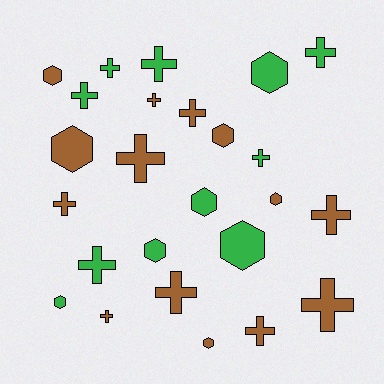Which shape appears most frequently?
Cross, with 15 objects.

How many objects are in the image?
There are 25 objects.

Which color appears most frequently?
Brown, with 14 objects.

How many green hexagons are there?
There are 5 green hexagons.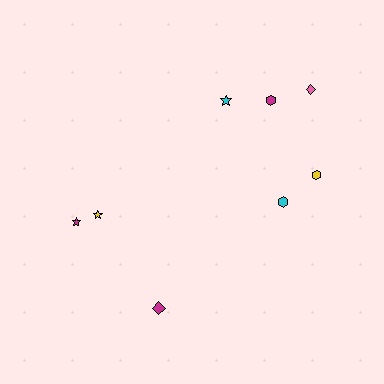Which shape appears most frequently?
Star, with 3 objects.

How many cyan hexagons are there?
There is 1 cyan hexagon.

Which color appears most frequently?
Magenta, with 3 objects.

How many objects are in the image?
There are 8 objects.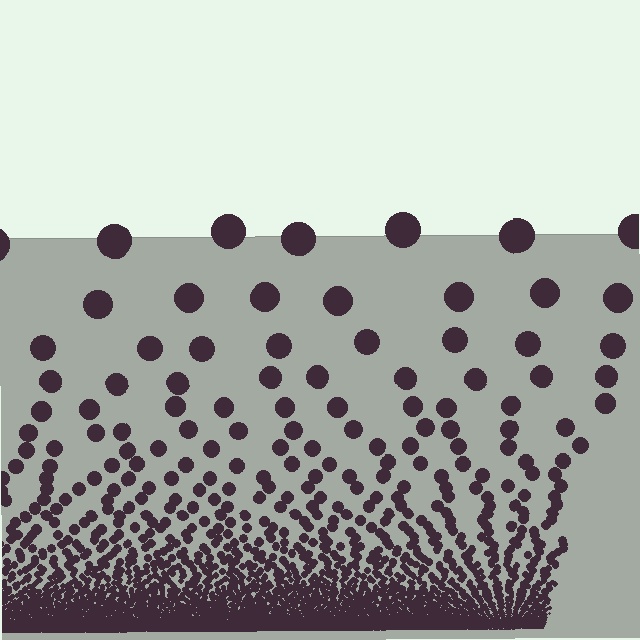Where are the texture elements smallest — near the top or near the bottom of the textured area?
Near the bottom.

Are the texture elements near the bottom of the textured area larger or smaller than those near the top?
Smaller. The gradient is inverted — elements near the bottom are smaller and denser.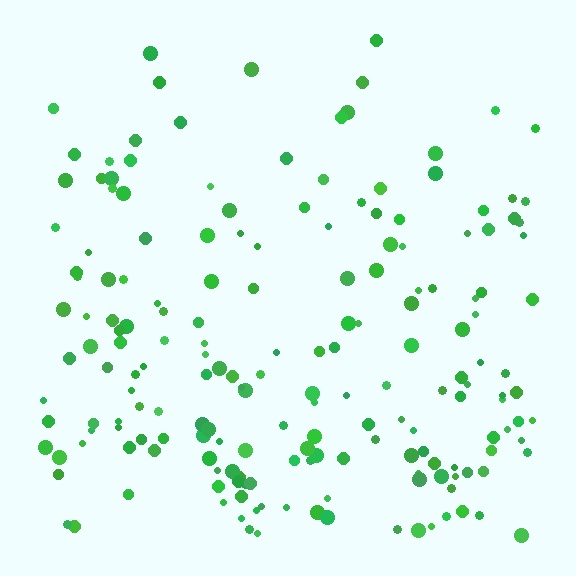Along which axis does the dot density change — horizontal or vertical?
Vertical.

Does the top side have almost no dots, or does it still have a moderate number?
Still a moderate number, just noticeably fewer than the bottom.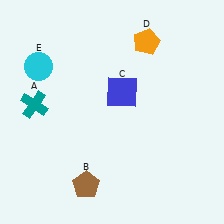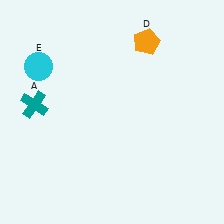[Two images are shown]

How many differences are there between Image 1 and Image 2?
There are 2 differences between the two images.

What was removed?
The brown pentagon (B), the blue square (C) were removed in Image 2.